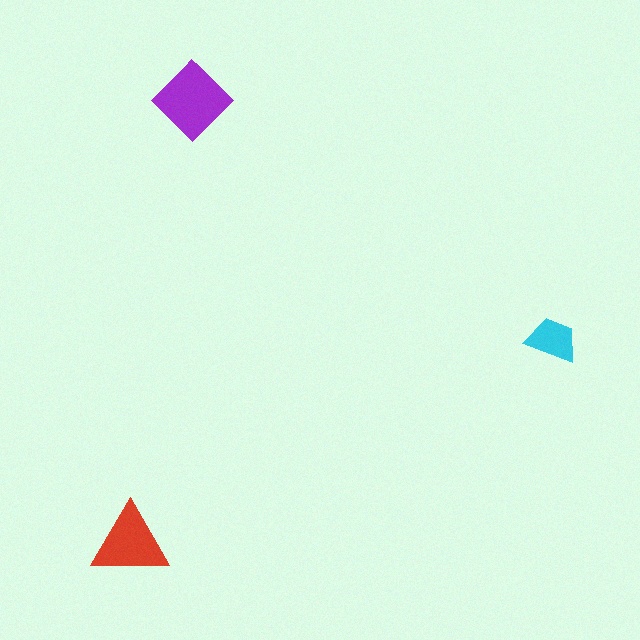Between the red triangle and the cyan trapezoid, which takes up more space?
The red triangle.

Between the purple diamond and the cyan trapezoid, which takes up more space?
The purple diamond.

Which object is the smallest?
The cyan trapezoid.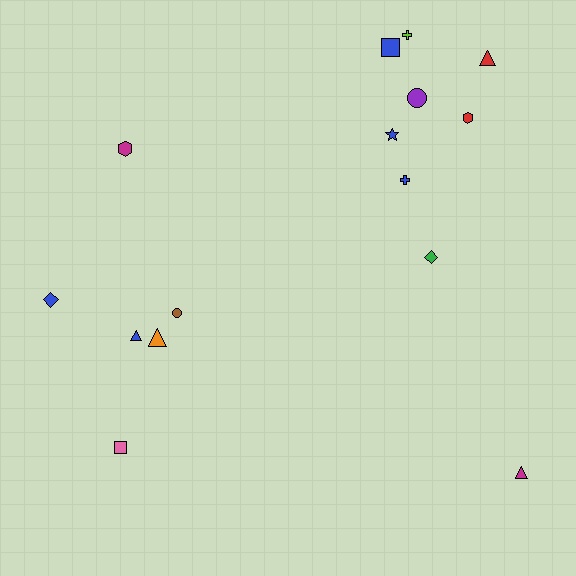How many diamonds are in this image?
There are 2 diamonds.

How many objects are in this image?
There are 15 objects.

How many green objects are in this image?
There is 1 green object.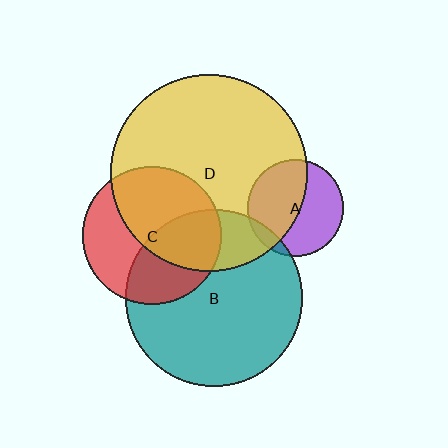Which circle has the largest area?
Circle D (yellow).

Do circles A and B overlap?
Yes.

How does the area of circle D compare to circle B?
Approximately 1.2 times.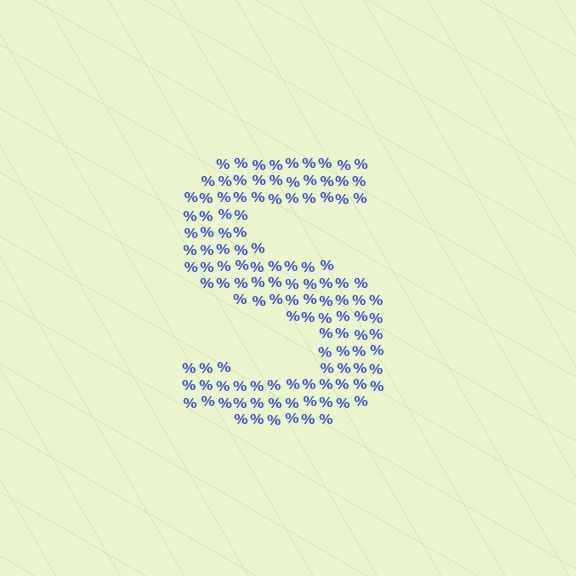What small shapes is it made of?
It is made of small percent signs.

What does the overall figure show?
The overall figure shows the letter S.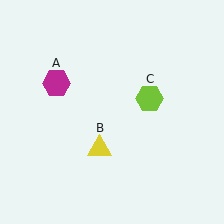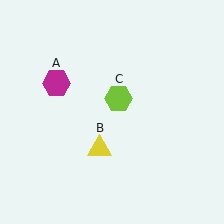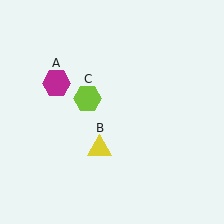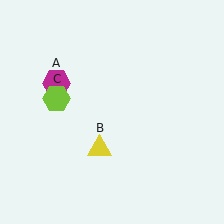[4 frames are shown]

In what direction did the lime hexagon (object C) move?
The lime hexagon (object C) moved left.